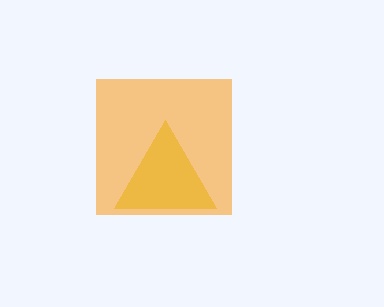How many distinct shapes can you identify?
There are 2 distinct shapes: a yellow triangle, an orange square.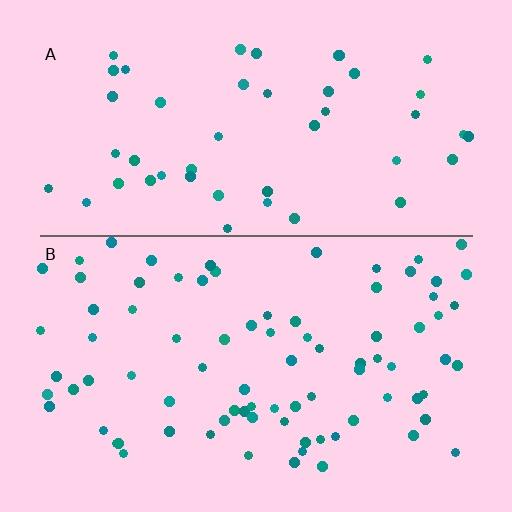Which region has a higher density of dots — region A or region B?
B (the bottom).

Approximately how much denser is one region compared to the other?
Approximately 1.7× — region B over region A.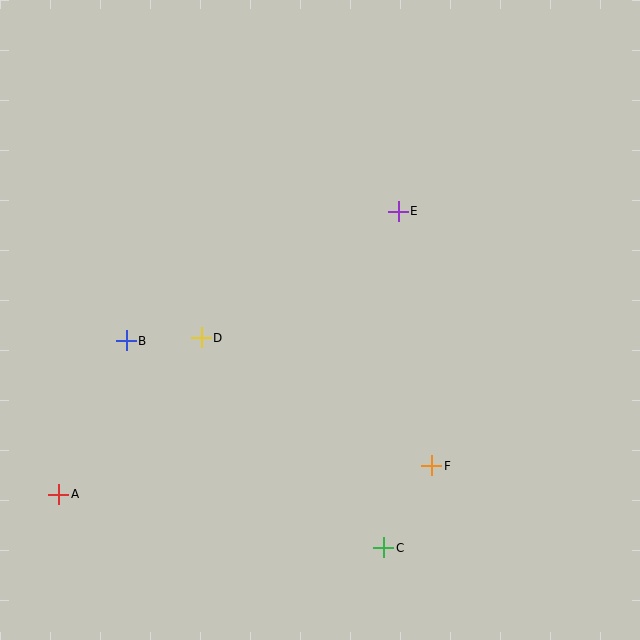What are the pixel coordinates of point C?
Point C is at (384, 548).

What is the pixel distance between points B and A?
The distance between B and A is 168 pixels.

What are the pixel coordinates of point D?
Point D is at (201, 338).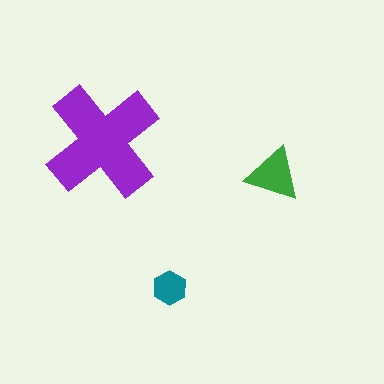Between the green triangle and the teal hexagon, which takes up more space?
The green triangle.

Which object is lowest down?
The teal hexagon is bottommost.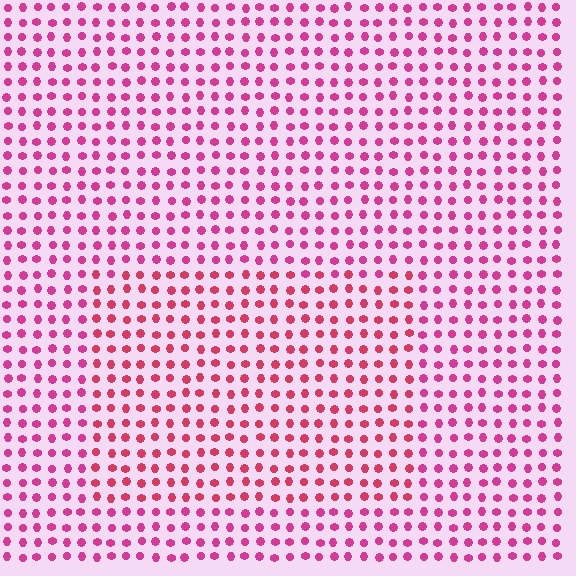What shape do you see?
I see a rectangle.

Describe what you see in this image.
The image is filled with small magenta elements in a uniform arrangement. A rectangle-shaped region is visible where the elements are tinted to a slightly different hue, forming a subtle color boundary.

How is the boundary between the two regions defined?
The boundary is defined purely by a slight shift in hue (about 20 degrees). Spacing, size, and orientation are identical on both sides.